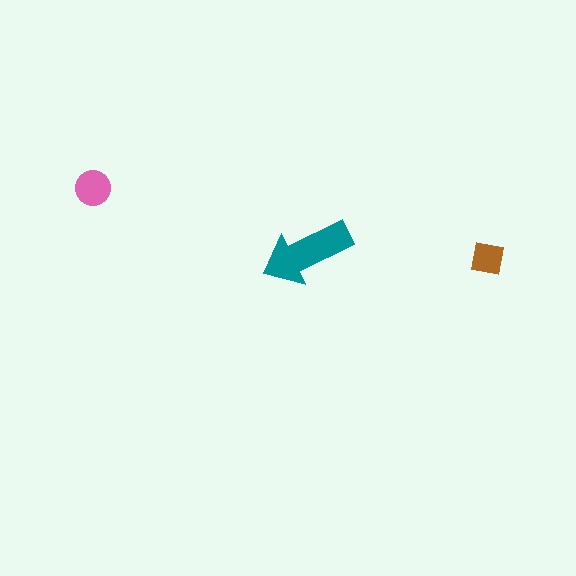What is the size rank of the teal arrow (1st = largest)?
1st.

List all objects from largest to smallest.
The teal arrow, the pink circle, the brown square.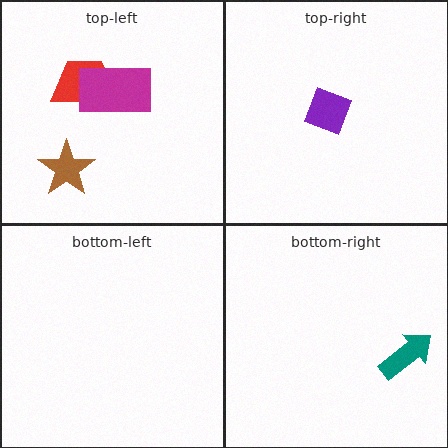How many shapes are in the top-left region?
3.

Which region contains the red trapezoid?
The top-left region.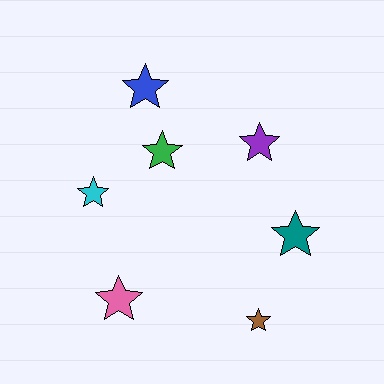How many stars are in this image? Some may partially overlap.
There are 7 stars.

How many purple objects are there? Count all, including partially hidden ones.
There is 1 purple object.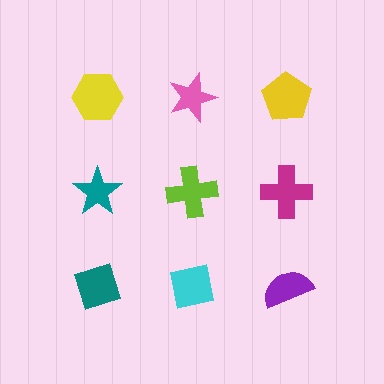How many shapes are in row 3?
3 shapes.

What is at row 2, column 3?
A magenta cross.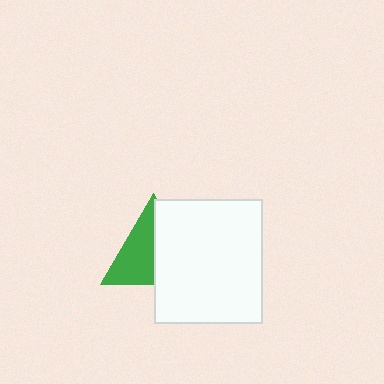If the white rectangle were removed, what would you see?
You would see the complete green triangle.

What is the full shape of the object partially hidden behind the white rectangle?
The partially hidden object is a green triangle.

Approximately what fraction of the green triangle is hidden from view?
Roughly 50% of the green triangle is hidden behind the white rectangle.